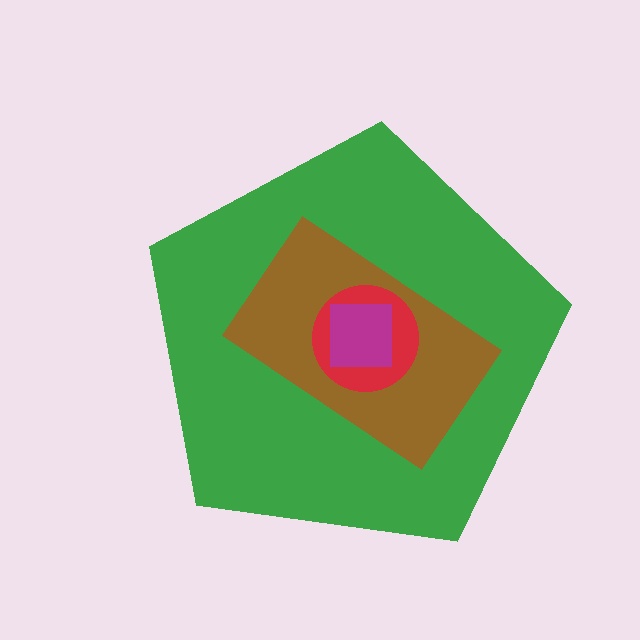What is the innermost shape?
The magenta square.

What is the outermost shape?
The green pentagon.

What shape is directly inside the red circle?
The magenta square.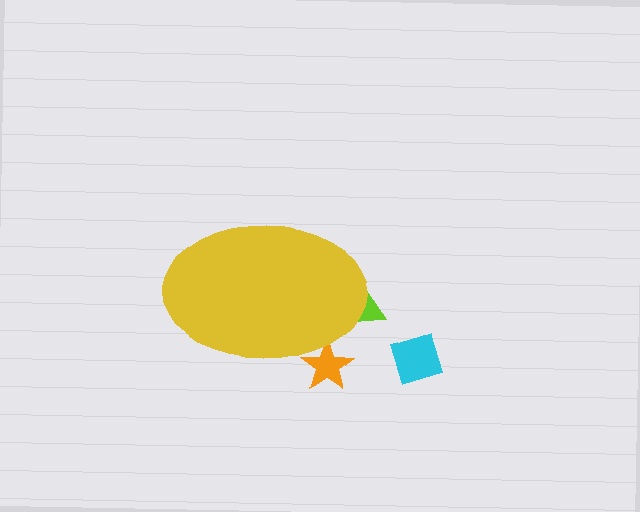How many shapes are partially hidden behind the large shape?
2 shapes are partially hidden.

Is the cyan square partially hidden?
No, the cyan square is fully visible.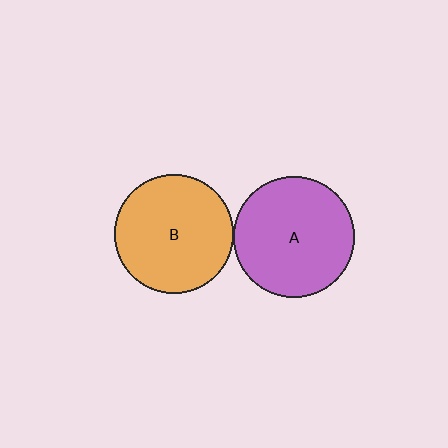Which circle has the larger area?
Circle A (purple).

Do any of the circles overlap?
No, none of the circles overlap.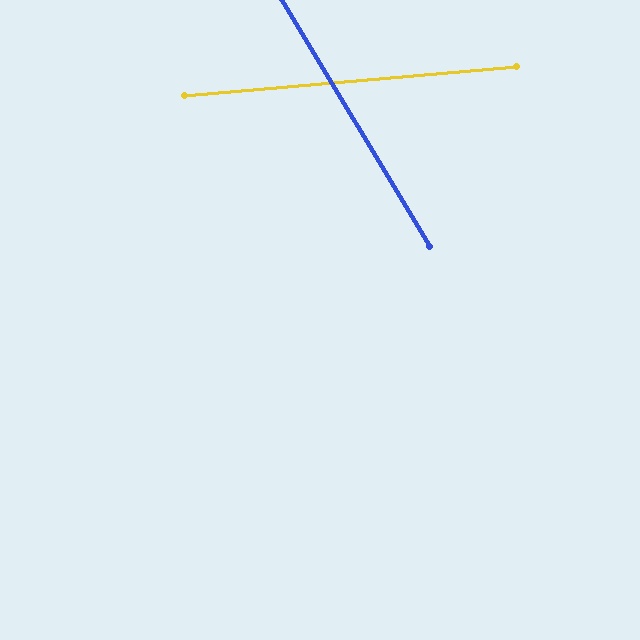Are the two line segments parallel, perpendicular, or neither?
Neither parallel nor perpendicular — they differ by about 64°.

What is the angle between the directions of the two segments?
Approximately 64 degrees.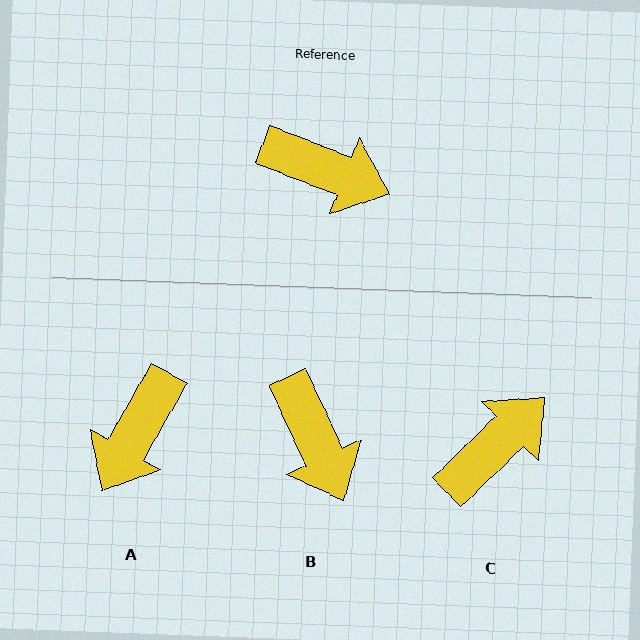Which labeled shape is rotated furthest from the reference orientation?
A, about 99 degrees away.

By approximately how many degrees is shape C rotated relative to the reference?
Approximately 65 degrees counter-clockwise.